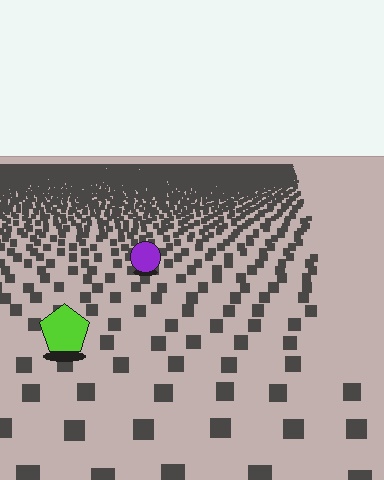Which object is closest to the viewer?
The lime pentagon is closest. The texture marks near it are larger and more spread out.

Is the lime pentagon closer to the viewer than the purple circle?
Yes. The lime pentagon is closer — you can tell from the texture gradient: the ground texture is coarser near it.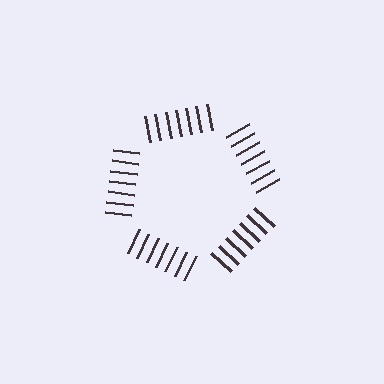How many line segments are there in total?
35 — 7 along each of the 5 edges.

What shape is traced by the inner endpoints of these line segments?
An illusory pentagon — the line segments terminate on its edges but no continuous stroke is drawn.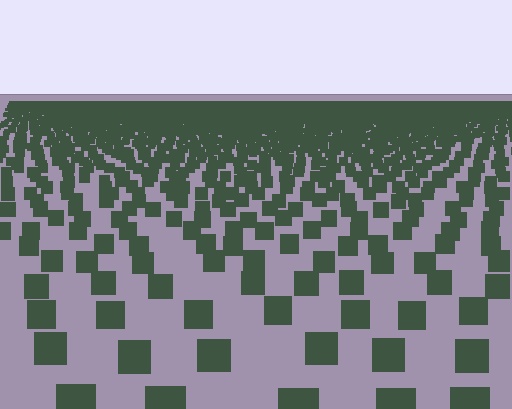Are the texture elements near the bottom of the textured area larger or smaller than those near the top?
Larger. Near the bottom, elements are closer to the viewer and appear at a bigger on-screen size.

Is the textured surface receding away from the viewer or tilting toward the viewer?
The surface is receding away from the viewer. Texture elements get smaller and denser toward the top.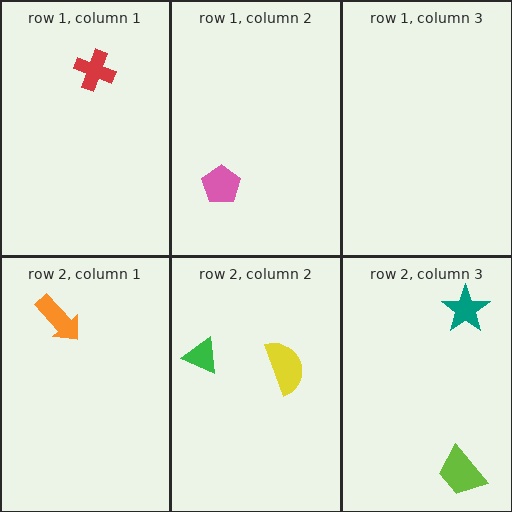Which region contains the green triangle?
The row 2, column 2 region.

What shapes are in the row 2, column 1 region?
The orange arrow.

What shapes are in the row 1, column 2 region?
The pink pentagon.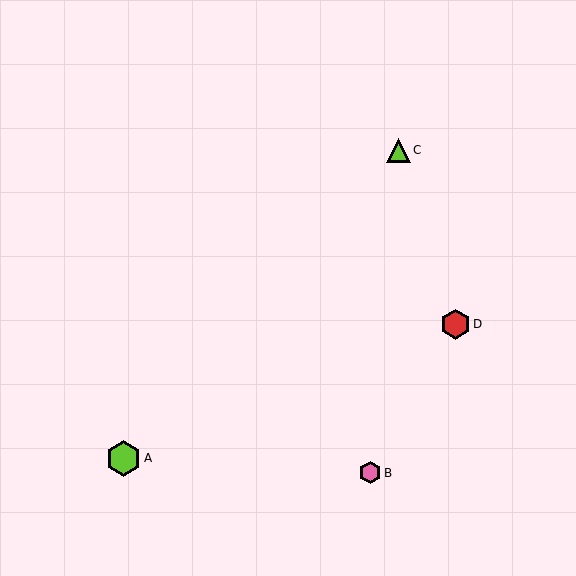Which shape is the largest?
The lime hexagon (labeled A) is the largest.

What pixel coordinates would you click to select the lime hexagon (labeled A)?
Click at (124, 458) to select the lime hexagon A.